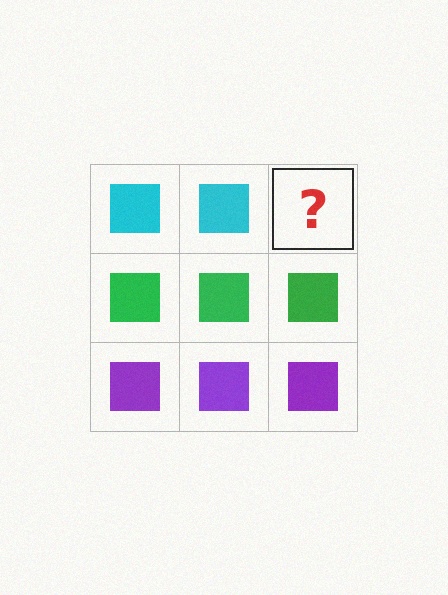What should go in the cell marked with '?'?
The missing cell should contain a cyan square.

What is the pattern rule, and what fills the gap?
The rule is that each row has a consistent color. The gap should be filled with a cyan square.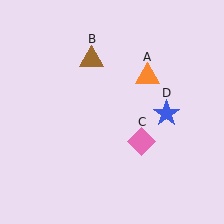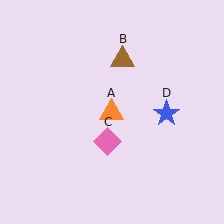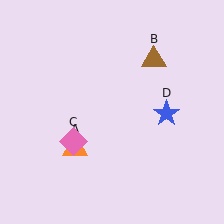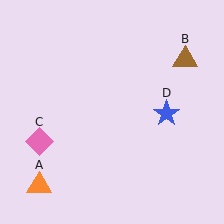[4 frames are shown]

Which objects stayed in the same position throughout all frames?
Blue star (object D) remained stationary.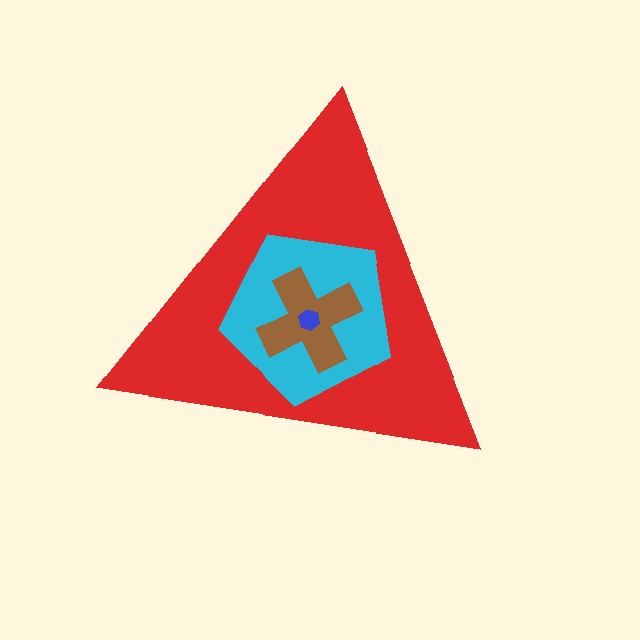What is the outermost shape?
The red triangle.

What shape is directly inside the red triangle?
The cyan pentagon.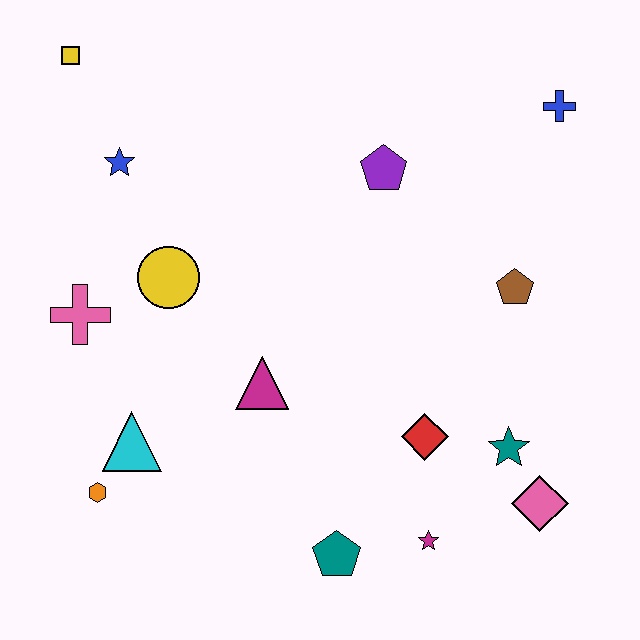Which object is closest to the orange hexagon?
The cyan triangle is closest to the orange hexagon.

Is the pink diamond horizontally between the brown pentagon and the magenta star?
No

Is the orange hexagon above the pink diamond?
Yes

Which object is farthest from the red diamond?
The yellow square is farthest from the red diamond.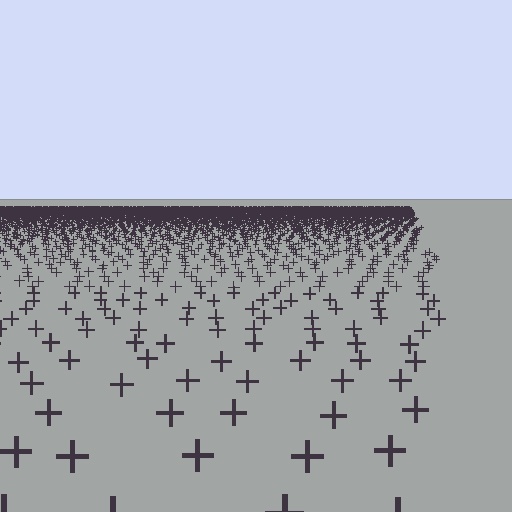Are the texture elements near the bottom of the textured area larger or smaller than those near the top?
Larger. Near the bottom, elements are closer to the viewer and appear at a bigger on-screen size.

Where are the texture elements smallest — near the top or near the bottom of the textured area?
Near the top.